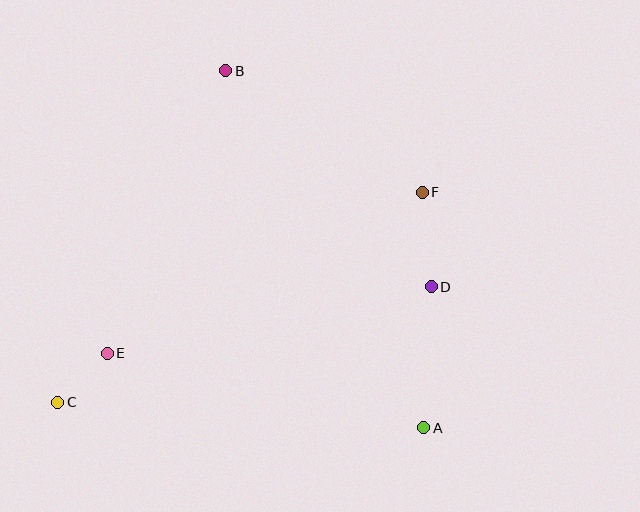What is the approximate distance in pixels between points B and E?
The distance between B and E is approximately 306 pixels.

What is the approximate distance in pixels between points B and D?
The distance between B and D is approximately 298 pixels.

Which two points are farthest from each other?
Points C and F are farthest from each other.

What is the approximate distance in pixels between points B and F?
The distance between B and F is approximately 231 pixels.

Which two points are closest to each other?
Points C and E are closest to each other.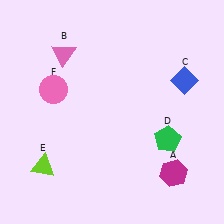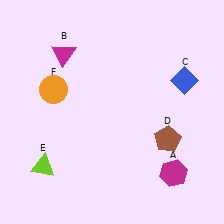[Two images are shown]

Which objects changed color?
B changed from pink to magenta. D changed from green to brown. F changed from pink to orange.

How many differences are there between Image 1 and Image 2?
There are 3 differences between the two images.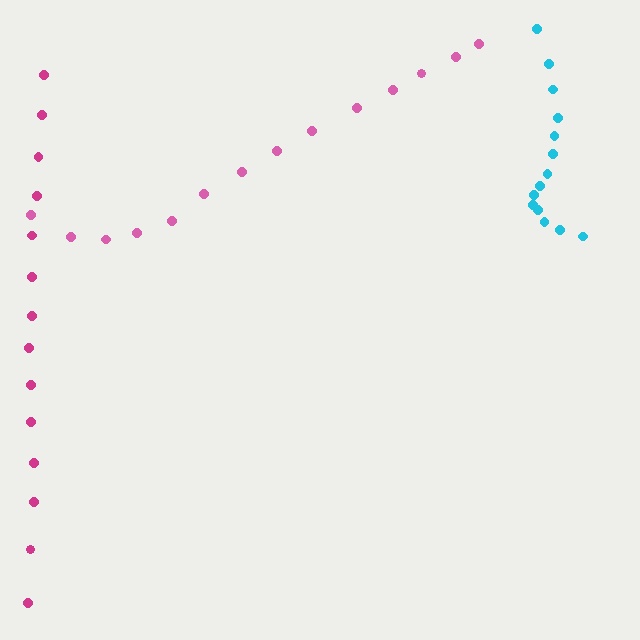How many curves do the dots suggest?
There are 3 distinct paths.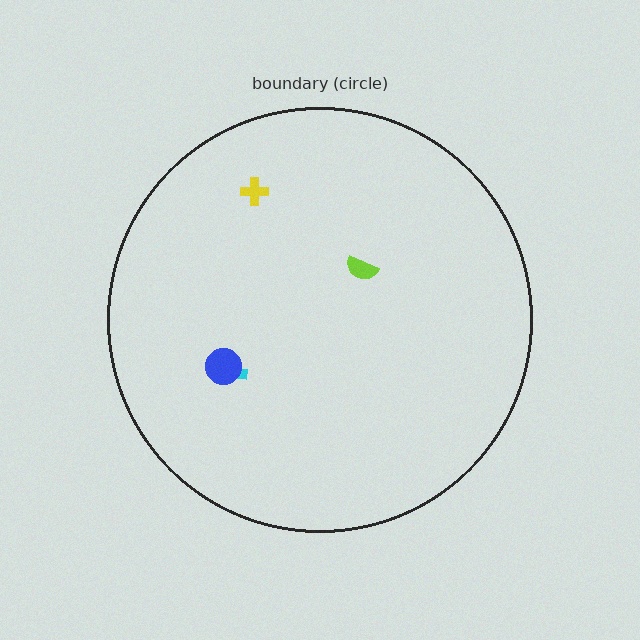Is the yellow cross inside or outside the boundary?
Inside.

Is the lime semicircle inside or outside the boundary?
Inside.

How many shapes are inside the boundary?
4 inside, 0 outside.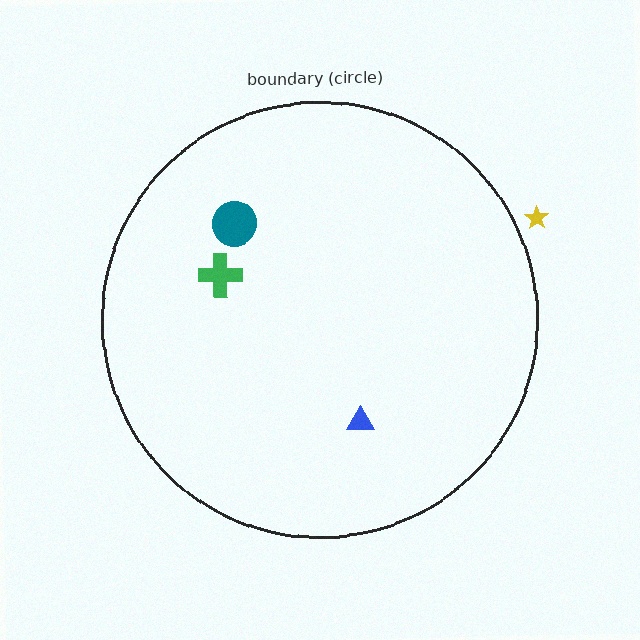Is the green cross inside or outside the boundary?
Inside.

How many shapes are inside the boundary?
3 inside, 1 outside.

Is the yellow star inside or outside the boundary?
Outside.